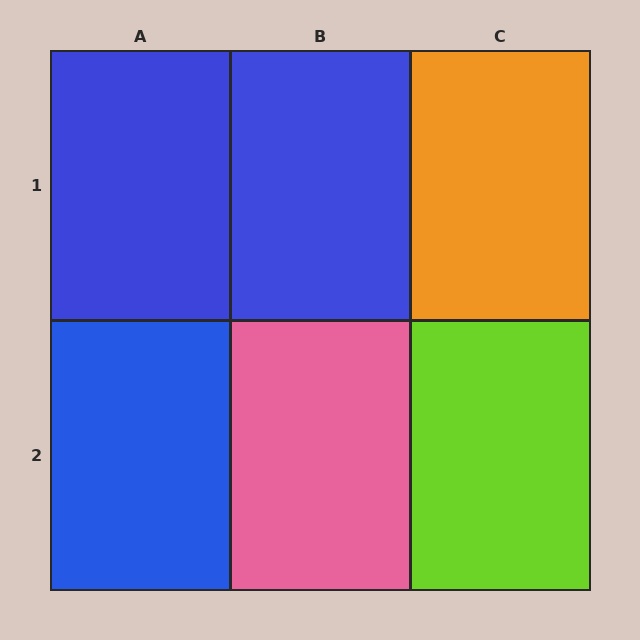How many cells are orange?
1 cell is orange.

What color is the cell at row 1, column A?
Blue.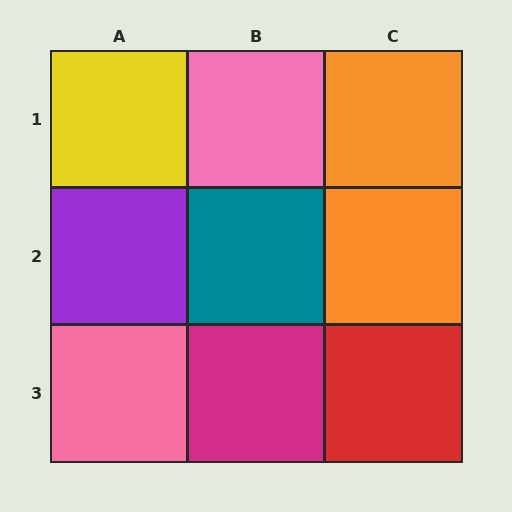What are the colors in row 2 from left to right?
Purple, teal, orange.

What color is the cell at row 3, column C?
Red.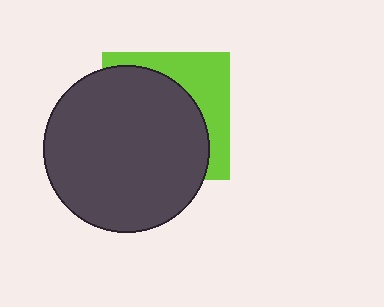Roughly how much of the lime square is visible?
A small part of it is visible (roughly 34%).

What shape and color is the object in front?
The object in front is a dark gray circle.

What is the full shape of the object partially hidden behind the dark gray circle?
The partially hidden object is a lime square.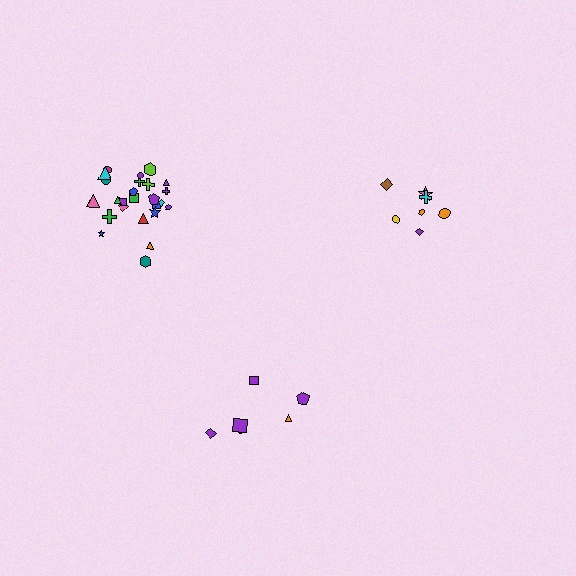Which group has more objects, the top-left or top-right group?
The top-left group.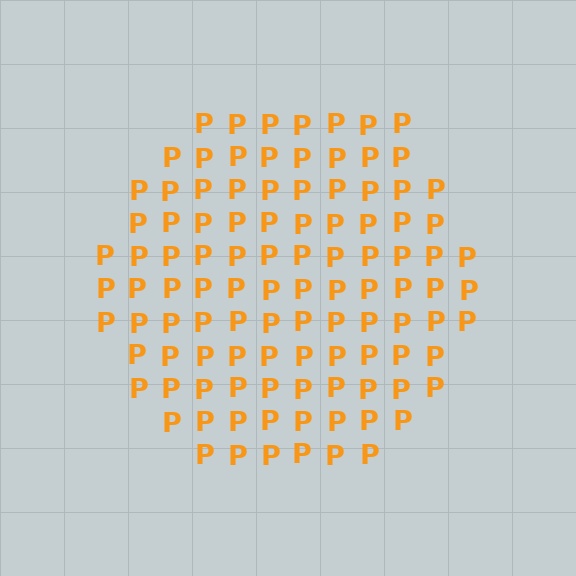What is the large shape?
The large shape is a hexagon.